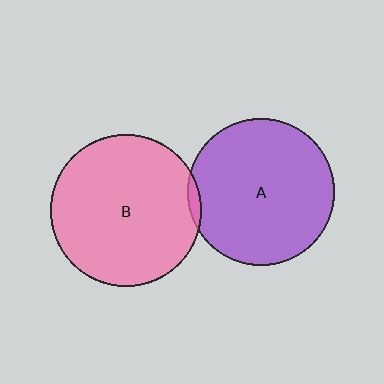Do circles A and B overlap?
Yes.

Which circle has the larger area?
Circle B (pink).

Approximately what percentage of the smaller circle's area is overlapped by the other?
Approximately 5%.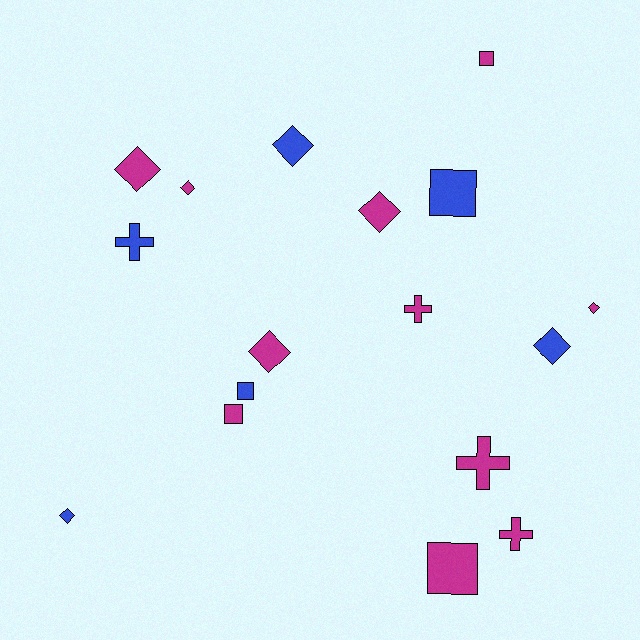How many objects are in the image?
There are 17 objects.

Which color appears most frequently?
Magenta, with 11 objects.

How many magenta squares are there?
There are 3 magenta squares.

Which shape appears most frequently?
Diamond, with 8 objects.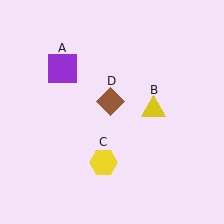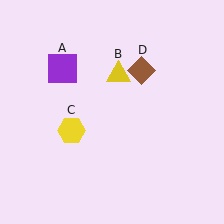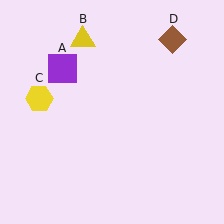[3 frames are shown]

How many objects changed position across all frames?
3 objects changed position: yellow triangle (object B), yellow hexagon (object C), brown diamond (object D).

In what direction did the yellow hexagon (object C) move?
The yellow hexagon (object C) moved up and to the left.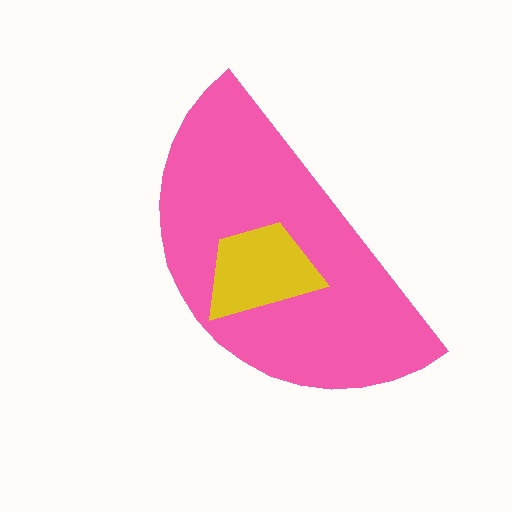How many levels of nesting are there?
2.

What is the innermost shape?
The yellow trapezoid.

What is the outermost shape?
The pink semicircle.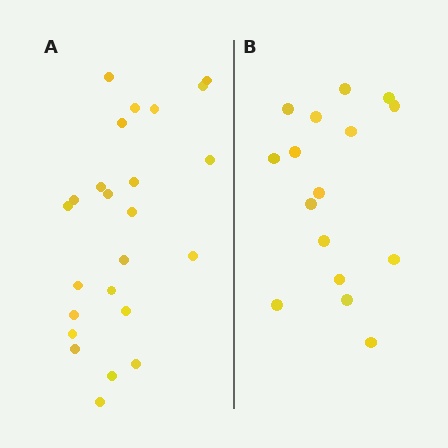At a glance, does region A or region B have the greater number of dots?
Region A (the left region) has more dots.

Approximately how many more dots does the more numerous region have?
Region A has roughly 8 or so more dots than region B.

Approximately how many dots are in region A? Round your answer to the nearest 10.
About 20 dots. (The exact count is 24, which rounds to 20.)